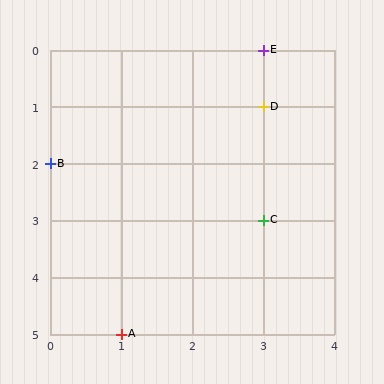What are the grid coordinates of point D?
Point D is at grid coordinates (3, 1).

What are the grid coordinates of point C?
Point C is at grid coordinates (3, 3).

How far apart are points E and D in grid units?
Points E and D are 1 row apart.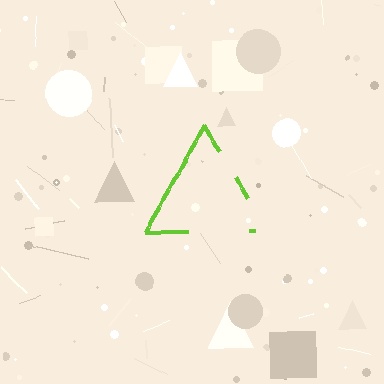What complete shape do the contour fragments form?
The contour fragments form a triangle.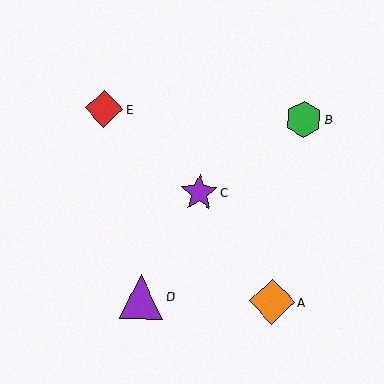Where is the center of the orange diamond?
The center of the orange diamond is at (272, 301).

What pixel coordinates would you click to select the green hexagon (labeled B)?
Click at (304, 119) to select the green hexagon B.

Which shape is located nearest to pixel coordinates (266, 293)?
The orange diamond (labeled A) at (272, 301) is nearest to that location.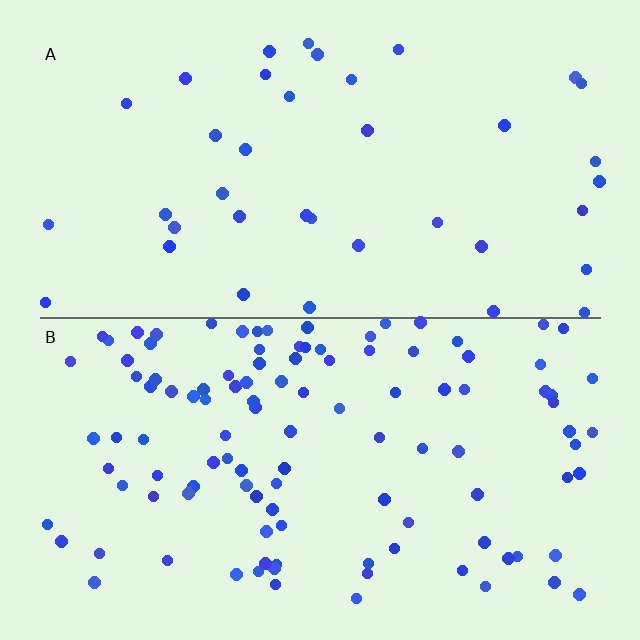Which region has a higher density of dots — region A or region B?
B (the bottom).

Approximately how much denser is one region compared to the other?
Approximately 3.0× — region B over region A.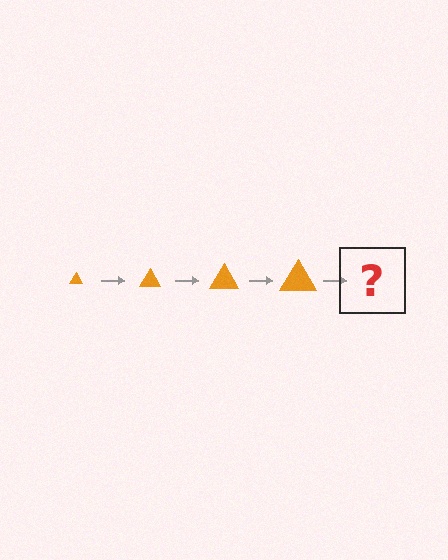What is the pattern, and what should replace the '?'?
The pattern is that the triangle gets progressively larger each step. The '?' should be an orange triangle, larger than the previous one.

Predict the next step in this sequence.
The next step is an orange triangle, larger than the previous one.